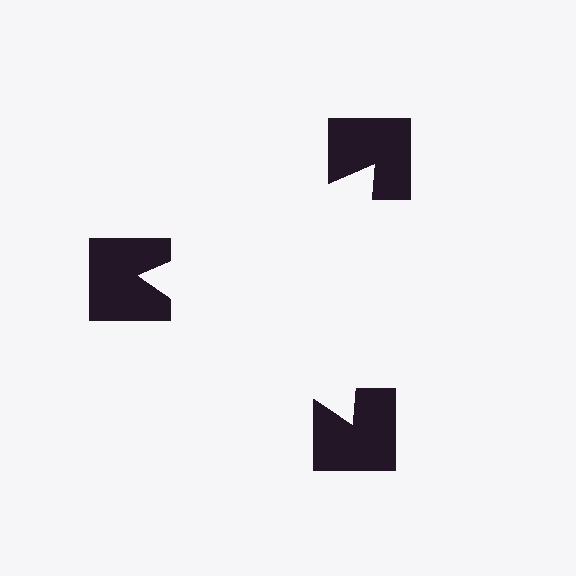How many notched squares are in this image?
There are 3 — one at each vertex of the illusory triangle.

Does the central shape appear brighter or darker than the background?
It typically appears slightly brighter than the background, even though no actual brightness change is drawn.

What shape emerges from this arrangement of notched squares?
An illusory triangle — its edges are inferred from the aligned wedge cuts in the notched squares, not physically drawn.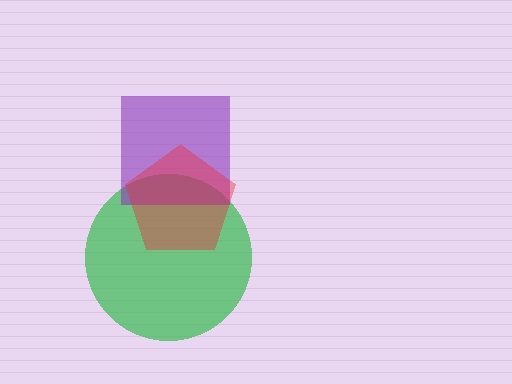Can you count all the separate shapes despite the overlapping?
Yes, there are 3 separate shapes.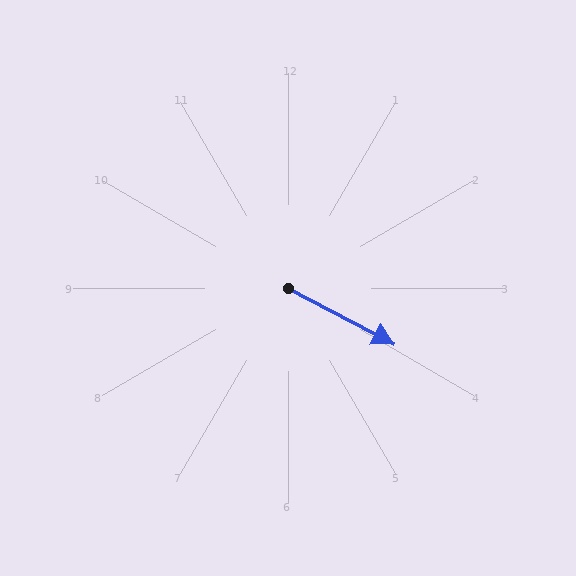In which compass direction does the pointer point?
Southeast.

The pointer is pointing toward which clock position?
Roughly 4 o'clock.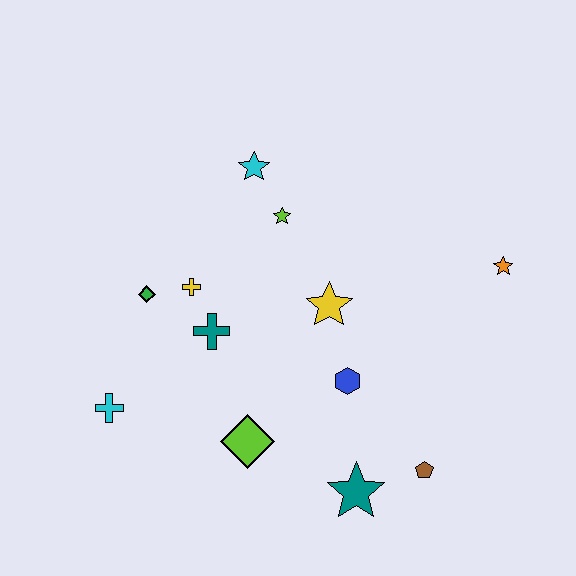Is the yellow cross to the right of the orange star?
No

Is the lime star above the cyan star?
No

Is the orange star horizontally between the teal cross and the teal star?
No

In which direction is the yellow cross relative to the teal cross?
The yellow cross is above the teal cross.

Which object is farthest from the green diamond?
The orange star is farthest from the green diamond.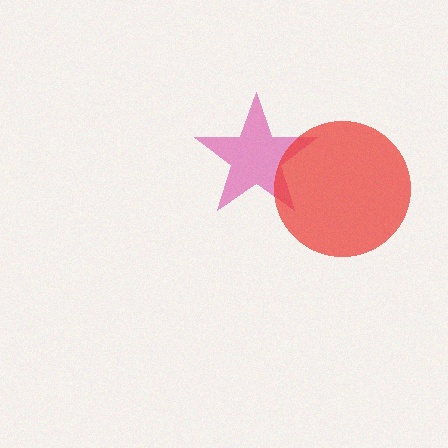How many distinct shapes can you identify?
There are 2 distinct shapes: a magenta star, a red circle.